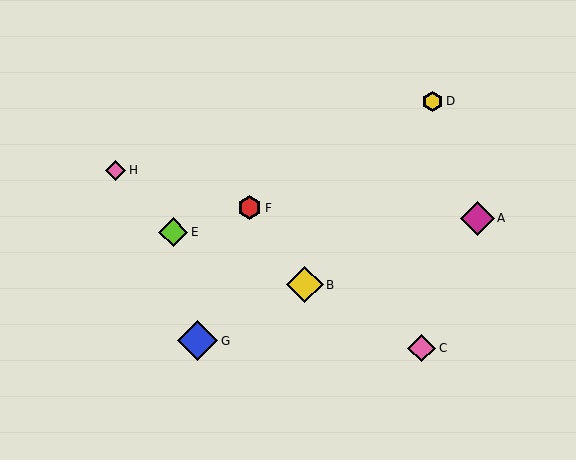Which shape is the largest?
The blue diamond (labeled G) is the largest.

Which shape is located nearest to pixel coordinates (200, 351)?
The blue diamond (labeled G) at (198, 341) is nearest to that location.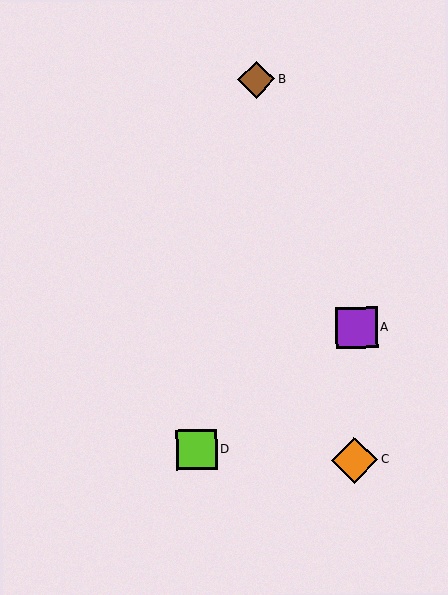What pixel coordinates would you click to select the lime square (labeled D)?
Click at (197, 449) to select the lime square D.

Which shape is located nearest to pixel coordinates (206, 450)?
The lime square (labeled D) at (197, 449) is nearest to that location.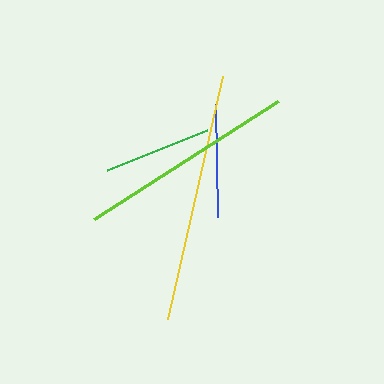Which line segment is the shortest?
The green line is the shortest at approximately 108 pixels.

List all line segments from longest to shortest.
From longest to shortest: yellow, lime, blue, green.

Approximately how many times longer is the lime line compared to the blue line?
The lime line is approximately 1.9 times the length of the blue line.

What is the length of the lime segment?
The lime segment is approximately 219 pixels long.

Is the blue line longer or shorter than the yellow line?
The yellow line is longer than the blue line.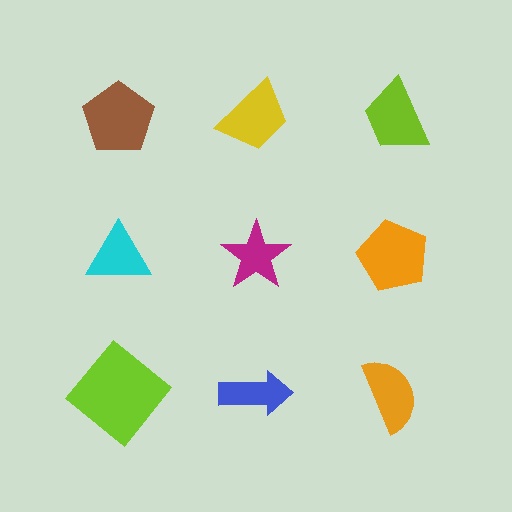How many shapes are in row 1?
3 shapes.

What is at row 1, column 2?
A yellow trapezoid.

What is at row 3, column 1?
A lime diamond.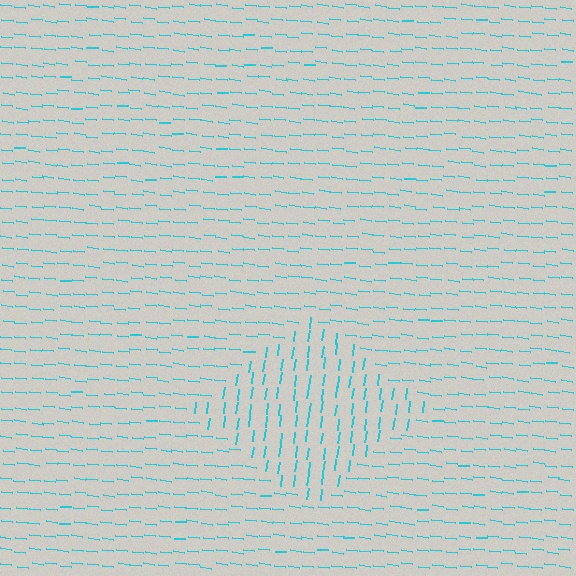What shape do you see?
I see a diamond.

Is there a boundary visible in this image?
Yes, there is a texture boundary formed by a change in line orientation.